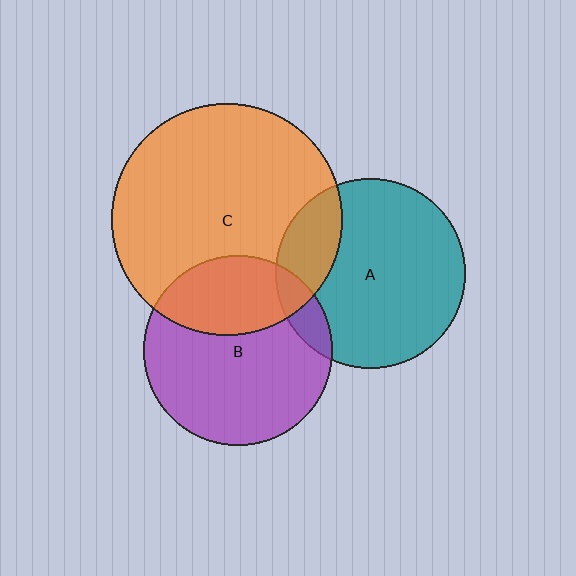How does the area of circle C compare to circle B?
Approximately 1.5 times.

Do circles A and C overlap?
Yes.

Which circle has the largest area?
Circle C (orange).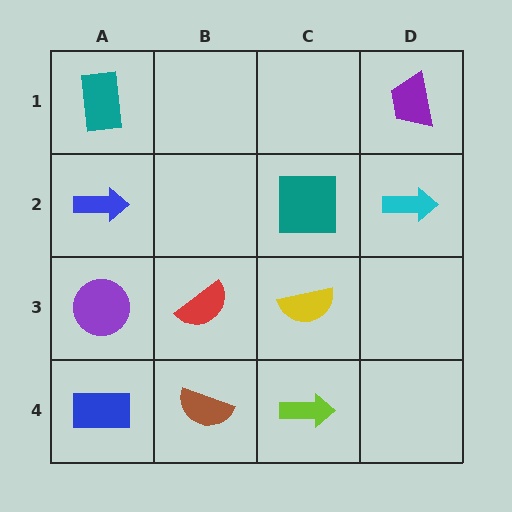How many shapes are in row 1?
2 shapes.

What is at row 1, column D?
A purple trapezoid.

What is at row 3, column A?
A purple circle.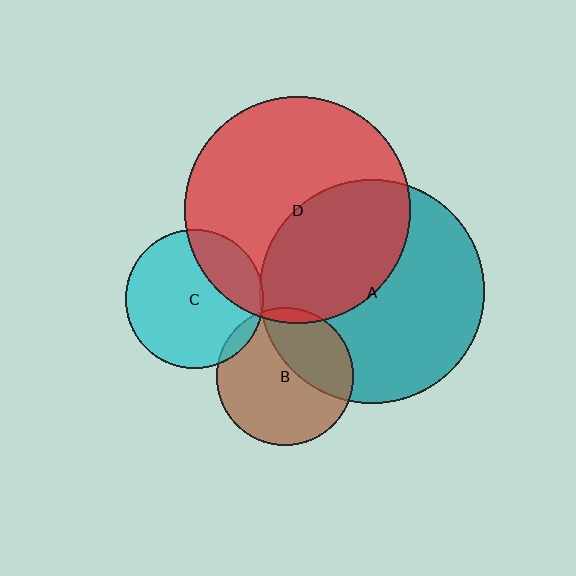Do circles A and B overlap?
Yes.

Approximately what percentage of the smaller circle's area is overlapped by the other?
Approximately 35%.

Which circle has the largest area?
Circle D (red).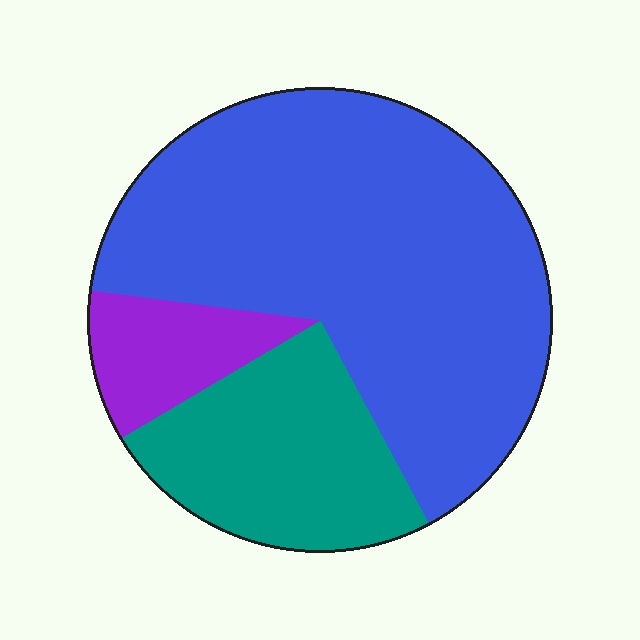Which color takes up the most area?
Blue, at roughly 65%.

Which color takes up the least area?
Purple, at roughly 10%.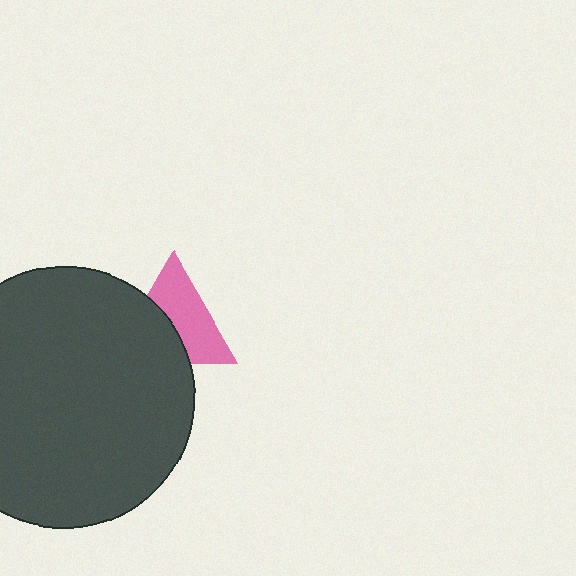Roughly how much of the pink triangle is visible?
About half of it is visible (roughly 57%).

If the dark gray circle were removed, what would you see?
You would see the complete pink triangle.